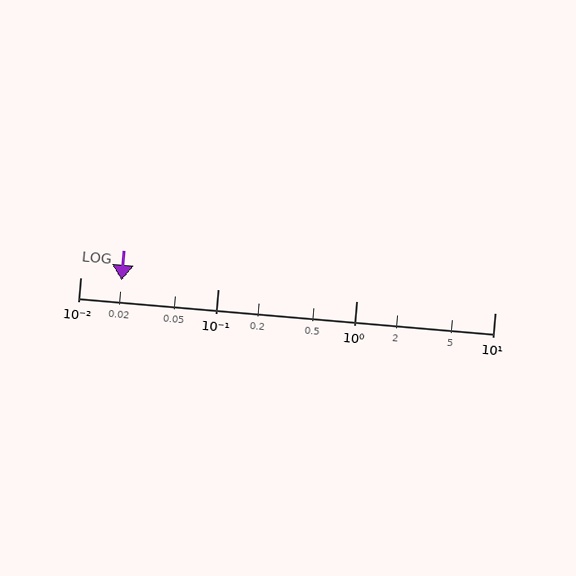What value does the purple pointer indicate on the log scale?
The pointer indicates approximately 0.02.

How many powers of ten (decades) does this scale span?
The scale spans 3 decades, from 0.01 to 10.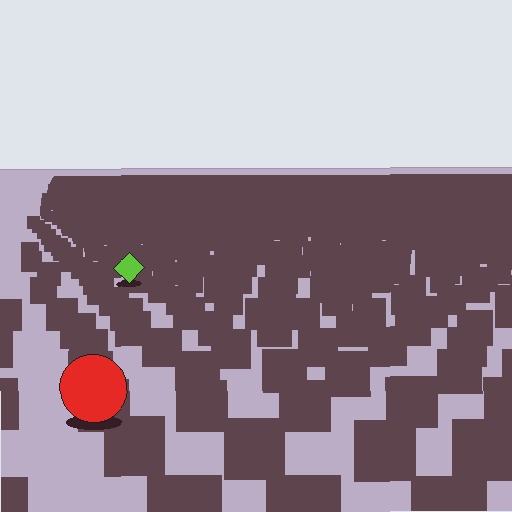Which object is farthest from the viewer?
The lime diamond is farthest from the viewer. It appears smaller and the ground texture around it is denser.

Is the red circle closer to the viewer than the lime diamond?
Yes. The red circle is closer — you can tell from the texture gradient: the ground texture is coarser near it.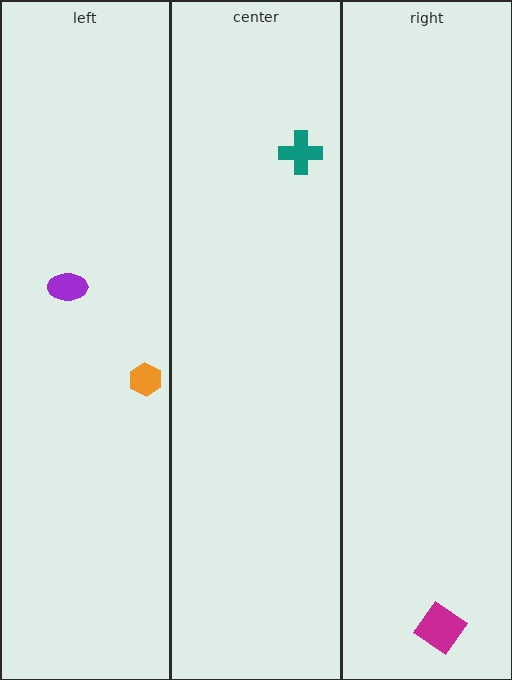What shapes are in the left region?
The purple ellipse, the orange hexagon.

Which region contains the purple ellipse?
The left region.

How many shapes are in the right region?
1.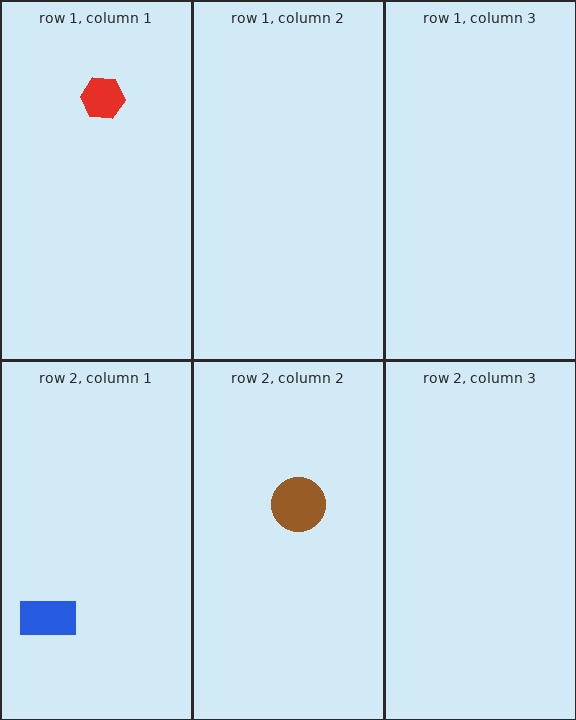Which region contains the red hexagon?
The row 1, column 1 region.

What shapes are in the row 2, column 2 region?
The brown circle.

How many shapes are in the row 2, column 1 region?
1.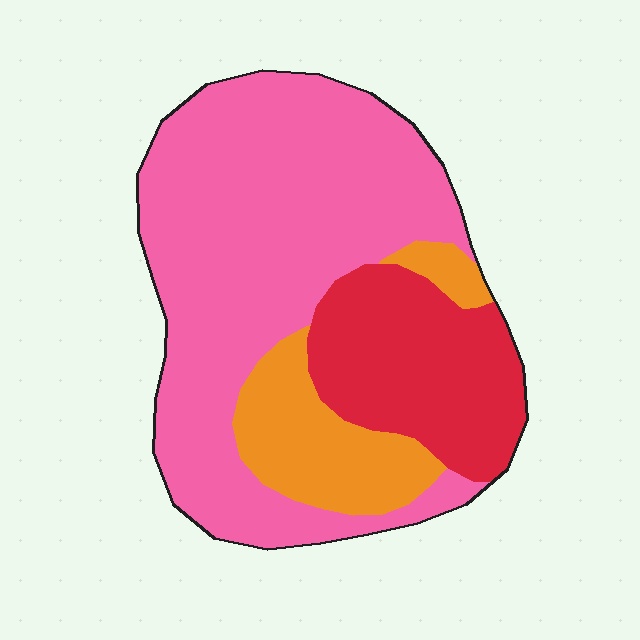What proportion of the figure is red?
Red takes up about one quarter (1/4) of the figure.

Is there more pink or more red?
Pink.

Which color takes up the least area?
Orange, at roughly 15%.